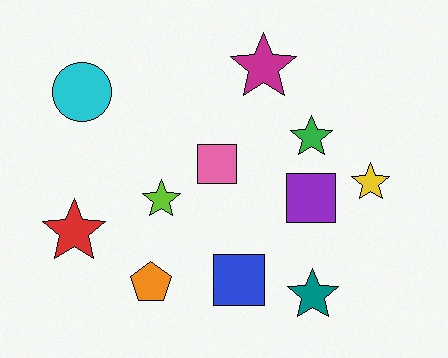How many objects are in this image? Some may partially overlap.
There are 11 objects.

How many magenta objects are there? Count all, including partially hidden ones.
There is 1 magenta object.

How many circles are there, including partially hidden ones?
There is 1 circle.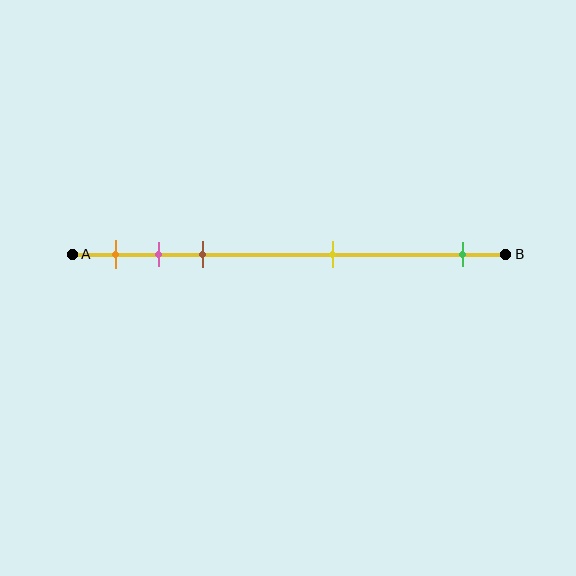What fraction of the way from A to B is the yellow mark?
The yellow mark is approximately 60% (0.6) of the way from A to B.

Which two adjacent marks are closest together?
The pink and brown marks are the closest adjacent pair.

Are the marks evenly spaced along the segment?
No, the marks are not evenly spaced.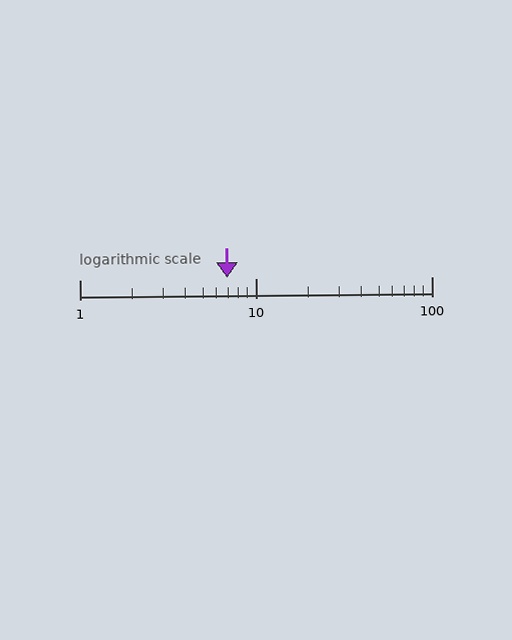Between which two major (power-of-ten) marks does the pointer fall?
The pointer is between 1 and 10.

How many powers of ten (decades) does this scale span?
The scale spans 2 decades, from 1 to 100.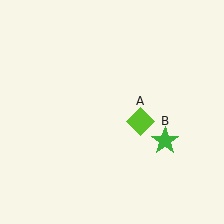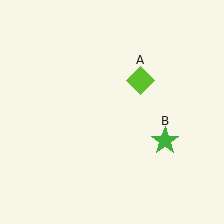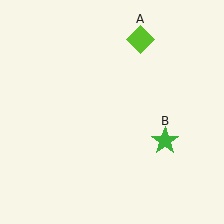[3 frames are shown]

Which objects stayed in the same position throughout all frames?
Green star (object B) remained stationary.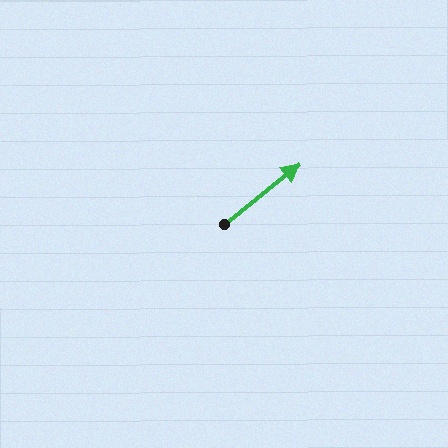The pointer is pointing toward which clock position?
Roughly 2 o'clock.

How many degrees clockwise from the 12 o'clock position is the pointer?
Approximately 51 degrees.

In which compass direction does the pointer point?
Northeast.